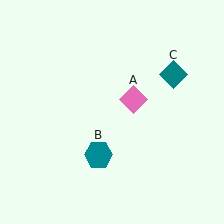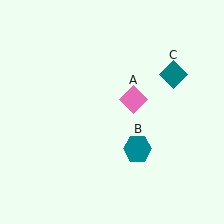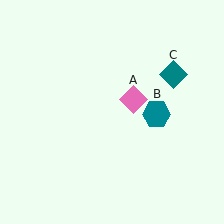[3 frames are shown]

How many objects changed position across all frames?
1 object changed position: teal hexagon (object B).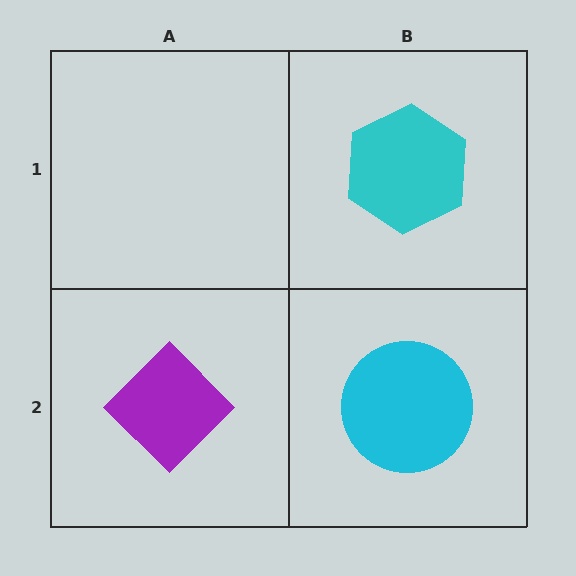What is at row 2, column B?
A cyan circle.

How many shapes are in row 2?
2 shapes.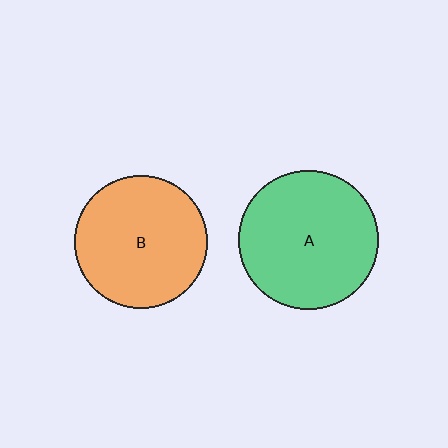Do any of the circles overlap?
No, none of the circles overlap.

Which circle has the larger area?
Circle A (green).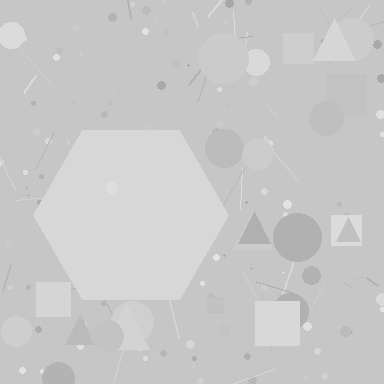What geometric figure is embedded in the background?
A hexagon is embedded in the background.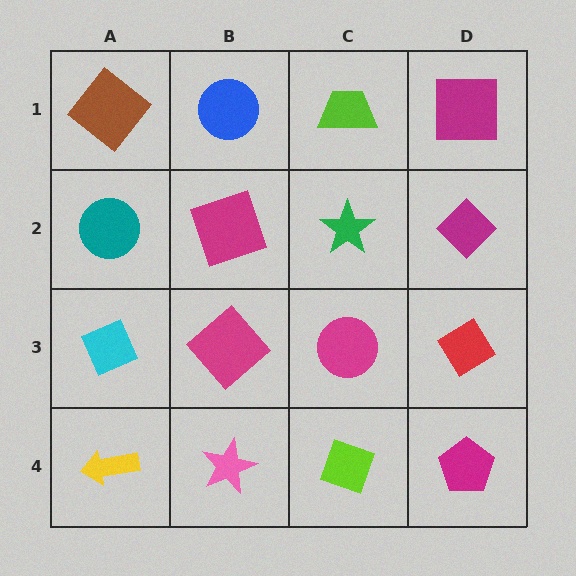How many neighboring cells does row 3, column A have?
3.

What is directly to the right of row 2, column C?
A magenta diamond.